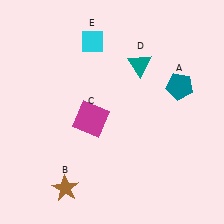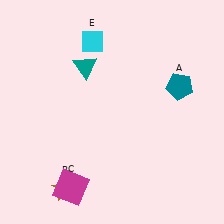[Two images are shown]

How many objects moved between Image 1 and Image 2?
2 objects moved between the two images.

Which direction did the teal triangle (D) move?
The teal triangle (D) moved left.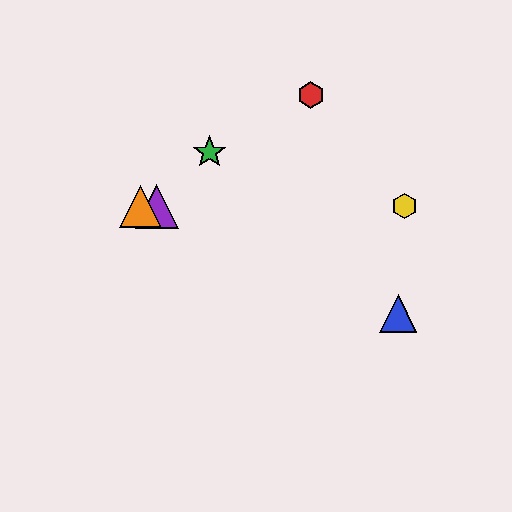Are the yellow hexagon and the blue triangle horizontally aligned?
No, the yellow hexagon is at y≈206 and the blue triangle is at y≈313.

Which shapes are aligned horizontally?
The yellow hexagon, the purple triangle, the orange triangle are aligned horizontally.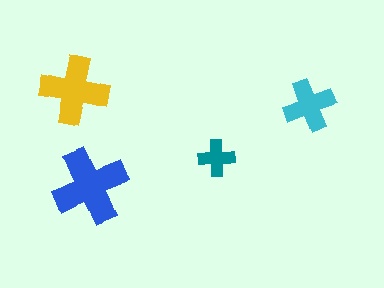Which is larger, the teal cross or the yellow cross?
The yellow one.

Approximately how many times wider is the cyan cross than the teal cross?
About 1.5 times wider.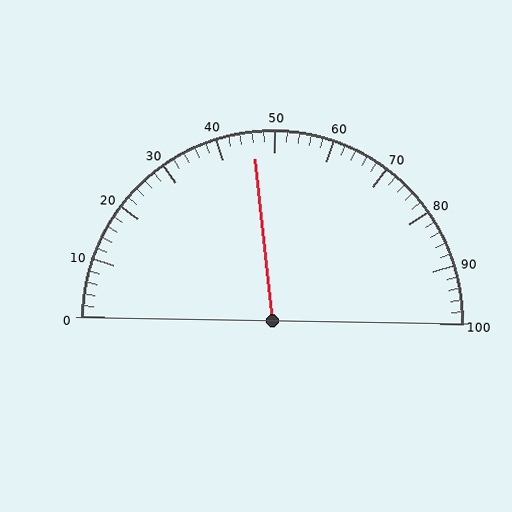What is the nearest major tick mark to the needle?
The nearest major tick mark is 50.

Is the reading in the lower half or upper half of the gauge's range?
The reading is in the lower half of the range (0 to 100).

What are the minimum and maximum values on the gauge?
The gauge ranges from 0 to 100.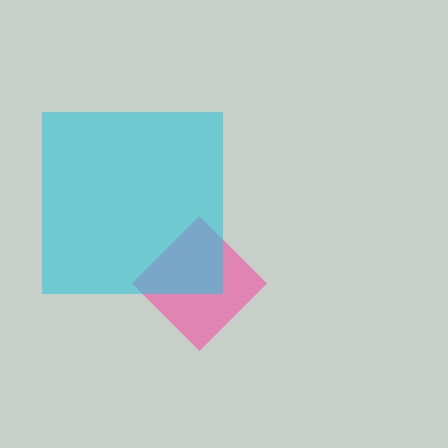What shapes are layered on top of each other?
The layered shapes are: a pink diamond, a cyan square.